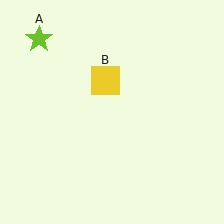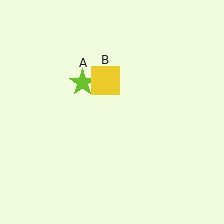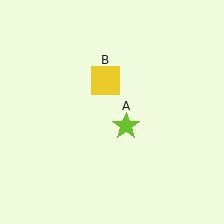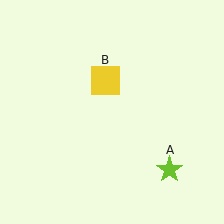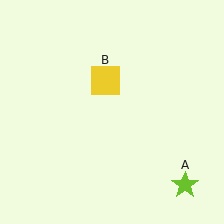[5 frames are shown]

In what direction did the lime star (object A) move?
The lime star (object A) moved down and to the right.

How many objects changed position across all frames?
1 object changed position: lime star (object A).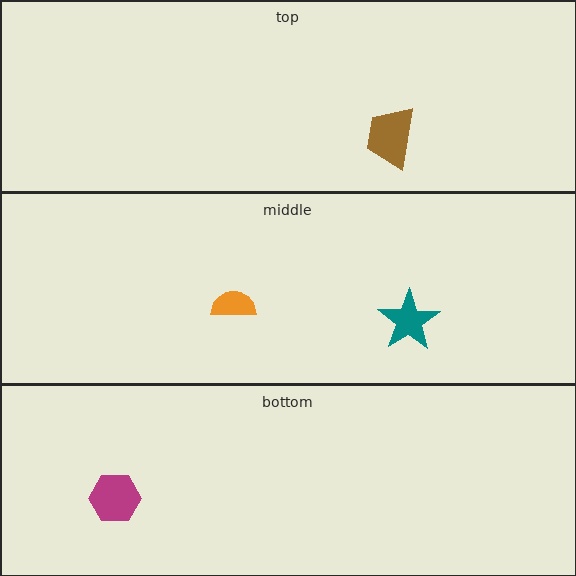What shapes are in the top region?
The brown trapezoid.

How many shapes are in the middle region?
2.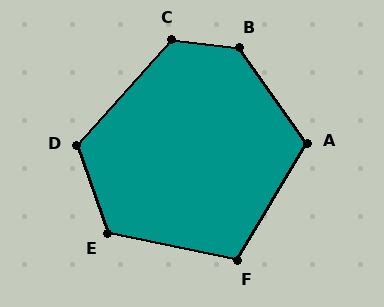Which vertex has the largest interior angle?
B, at approximately 132 degrees.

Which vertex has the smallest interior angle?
F, at approximately 109 degrees.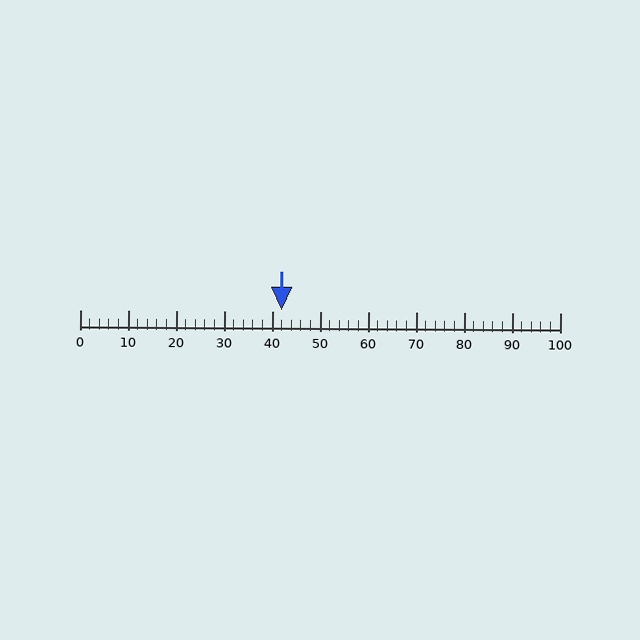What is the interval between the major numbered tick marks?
The major tick marks are spaced 10 units apart.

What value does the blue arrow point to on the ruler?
The blue arrow points to approximately 42.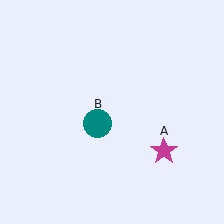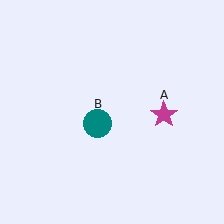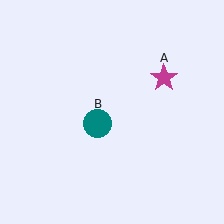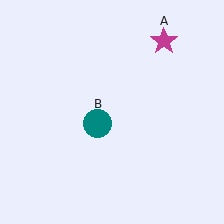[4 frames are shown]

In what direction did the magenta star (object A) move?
The magenta star (object A) moved up.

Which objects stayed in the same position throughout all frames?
Teal circle (object B) remained stationary.